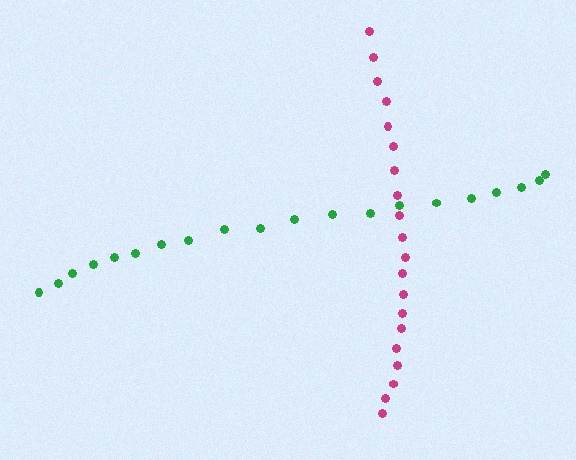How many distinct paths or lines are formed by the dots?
There are 2 distinct paths.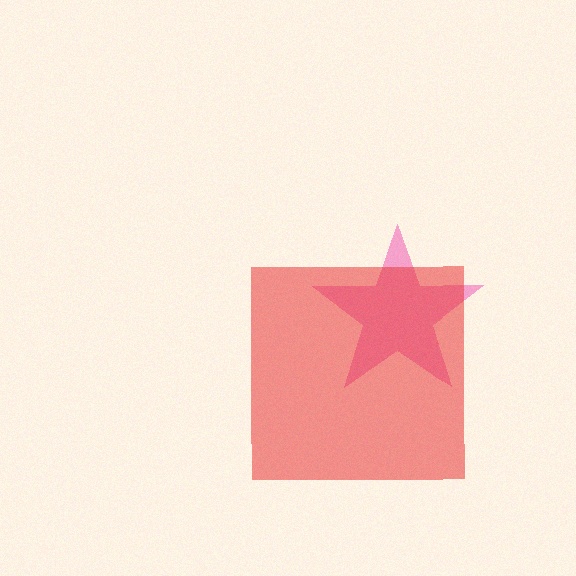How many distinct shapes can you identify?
There are 2 distinct shapes: a pink star, a red square.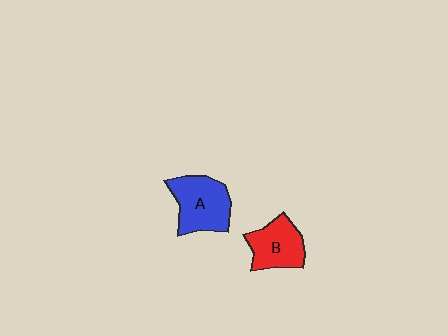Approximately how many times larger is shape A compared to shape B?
Approximately 1.2 times.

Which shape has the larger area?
Shape A (blue).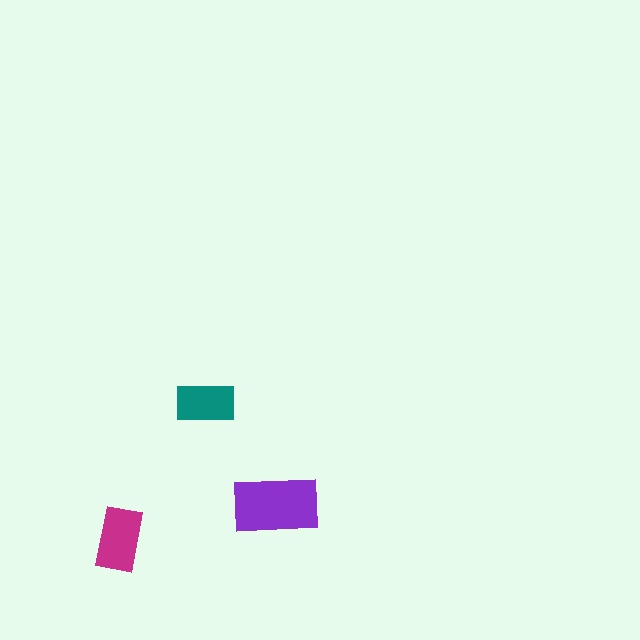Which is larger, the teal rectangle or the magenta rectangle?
The magenta one.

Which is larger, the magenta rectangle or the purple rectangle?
The purple one.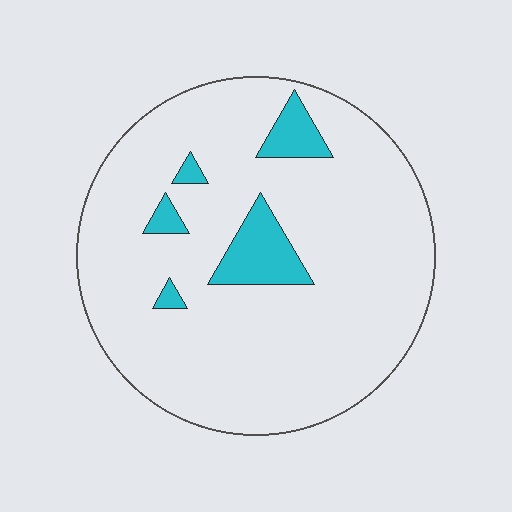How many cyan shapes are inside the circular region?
5.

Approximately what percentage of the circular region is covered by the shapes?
Approximately 10%.